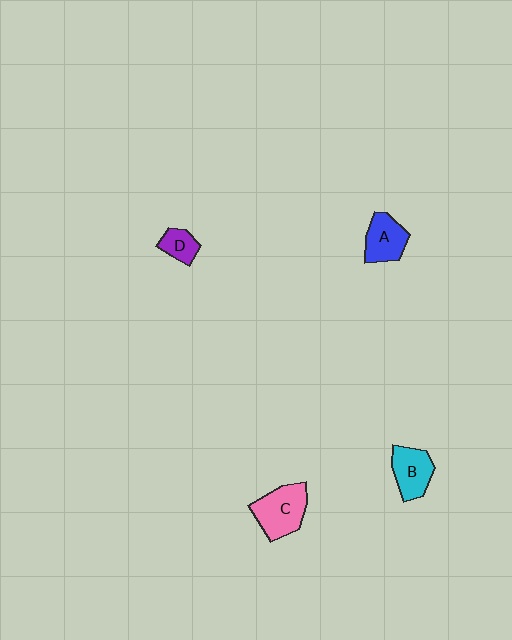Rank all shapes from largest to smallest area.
From largest to smallest: C (pink), B (cyan), A (blue), D (purple).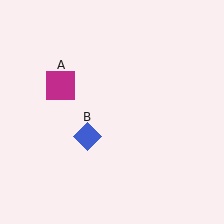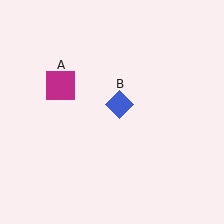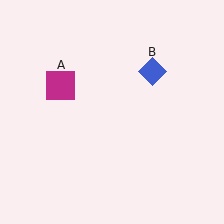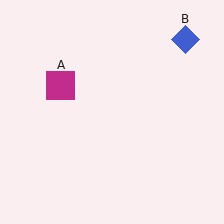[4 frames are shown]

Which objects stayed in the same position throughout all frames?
Magenta square (object A) remained stationary.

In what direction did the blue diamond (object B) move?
The blue diamond (object B) moved up and to the right.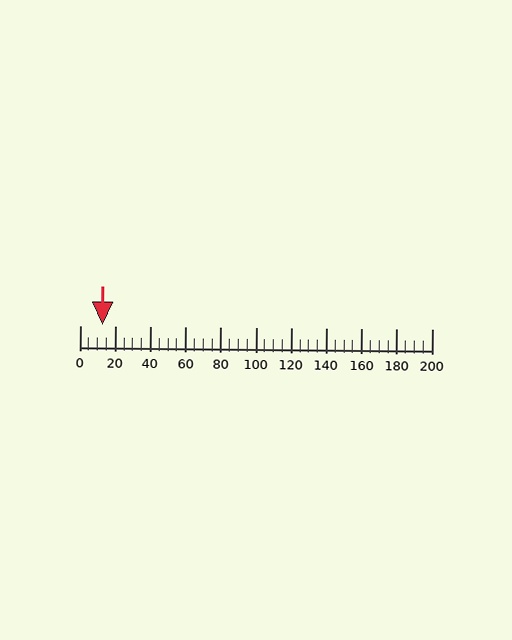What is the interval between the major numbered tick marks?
The major tick marks are spaced 20 units apart.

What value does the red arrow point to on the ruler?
The red arrow points to approximately 13.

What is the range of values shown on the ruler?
The ruler shows values from 0 to 200.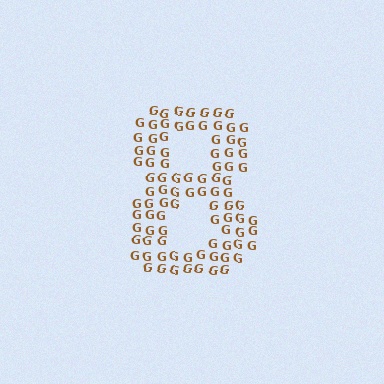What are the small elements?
The small elements are letter G's.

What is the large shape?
The large shape is the digit 8.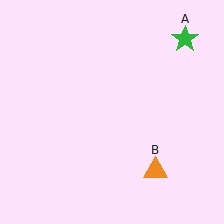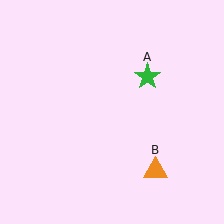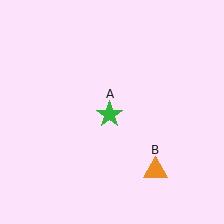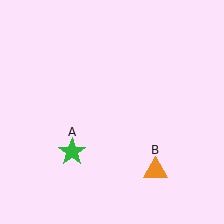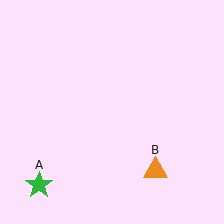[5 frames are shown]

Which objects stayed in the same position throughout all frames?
Orange triangle (object B) remained stationary.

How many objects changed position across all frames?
1 object changed position: green star (object A).